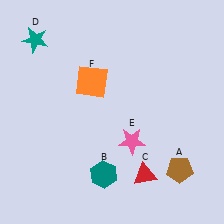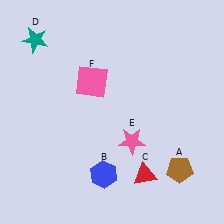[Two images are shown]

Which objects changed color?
B changed from teal to blue. F changed from orange to pink.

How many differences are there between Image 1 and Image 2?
There are 2 differences between the two images.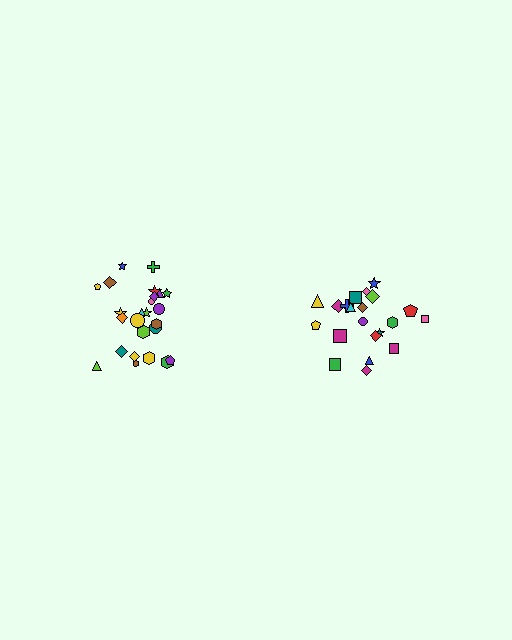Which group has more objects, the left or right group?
The left group.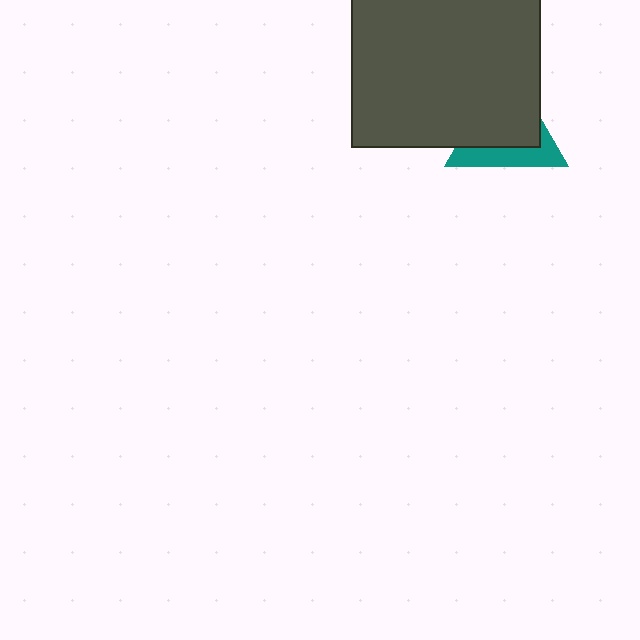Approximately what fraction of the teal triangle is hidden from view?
Roughly 63% of the teal triangle is hidden behind the dark gray rectangle.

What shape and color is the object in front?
The object in front is a dark gray rectangle.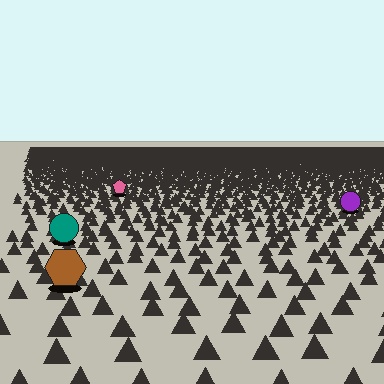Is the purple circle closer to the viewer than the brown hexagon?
No. The brown hexagon is closer — you can tell from the texture gradient: the ground texture is coarser near it.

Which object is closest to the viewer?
The brown hexagon is closest. The texture marks near it are larger and more spread out.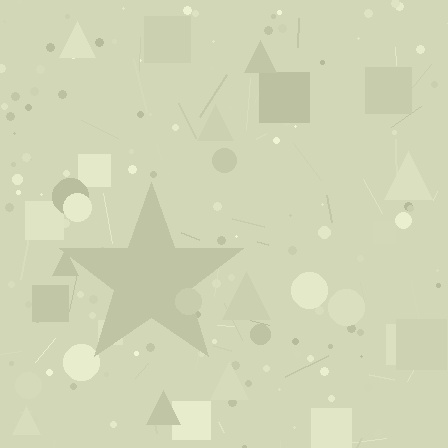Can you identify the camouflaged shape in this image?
The camouflaged shape is a star.